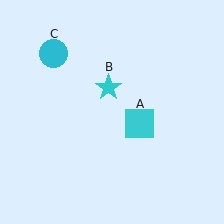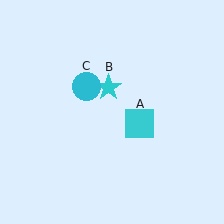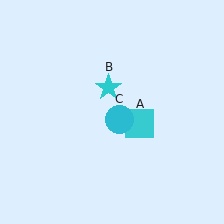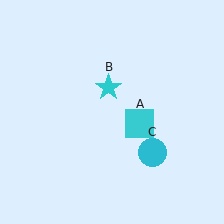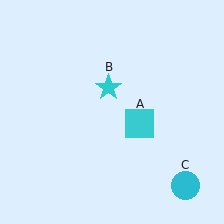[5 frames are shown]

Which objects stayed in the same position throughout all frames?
Cyan square (object A) and cyan star (object B) remained stationary.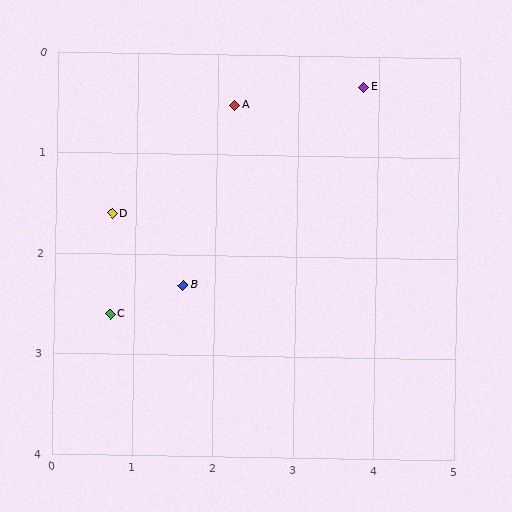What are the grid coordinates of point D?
Point D is at approximately (0.7, 1.6).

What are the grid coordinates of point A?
Point A is at approximately (2.2, 0.5).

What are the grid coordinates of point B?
Point B is at approximately (1.6, 2.3).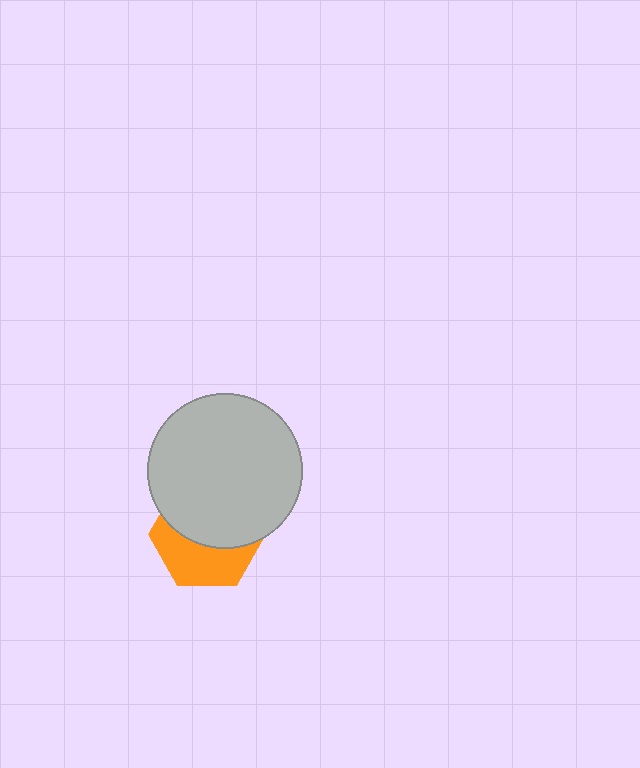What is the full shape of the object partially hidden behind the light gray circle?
The partially hidden object is an orange hexagon.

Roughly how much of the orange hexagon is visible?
A small part of it is visible (roughly 44%).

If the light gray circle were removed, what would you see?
You would see the complete orange hexagon.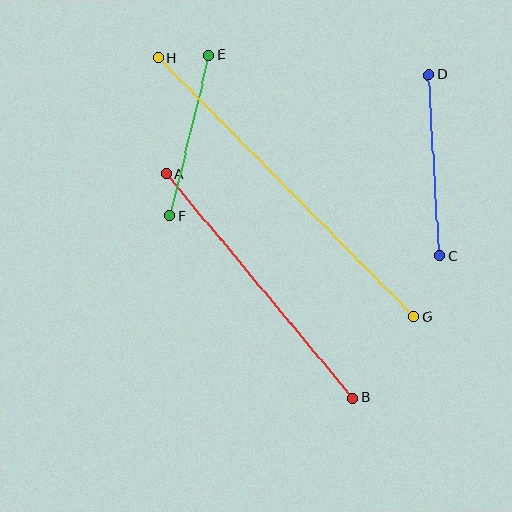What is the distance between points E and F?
The distance is approximately 166 pixels.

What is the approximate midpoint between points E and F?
The midpoint is at approximately (190, 135) pixels.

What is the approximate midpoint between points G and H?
The midpoint is at approximately (286, 187) pixels.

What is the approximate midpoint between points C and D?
The midpoint is at approximately (435, 165) pixels.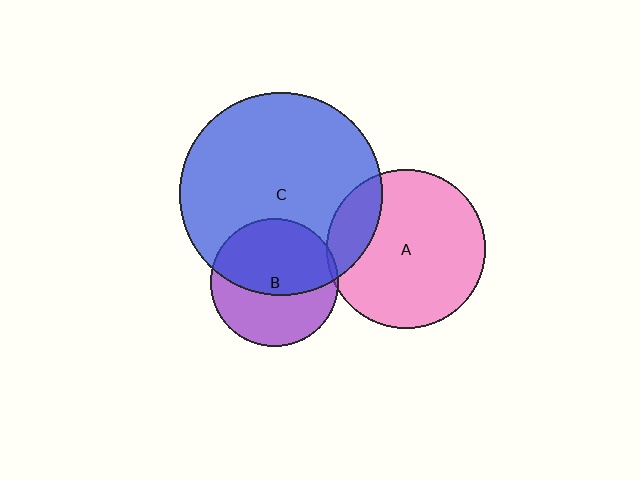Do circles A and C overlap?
Yes.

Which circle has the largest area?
Circle C (blue).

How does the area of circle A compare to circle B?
Approximately 1.5 times.